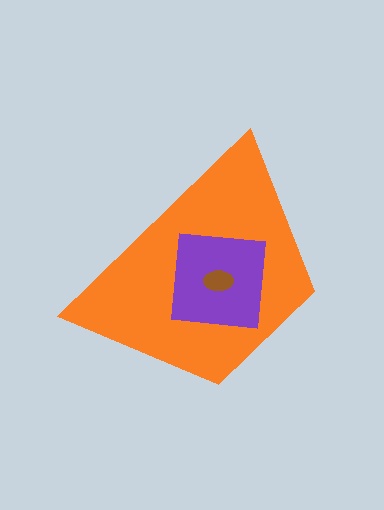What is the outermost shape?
The orange trapezoid.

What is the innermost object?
The brown ellipse.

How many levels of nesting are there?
3.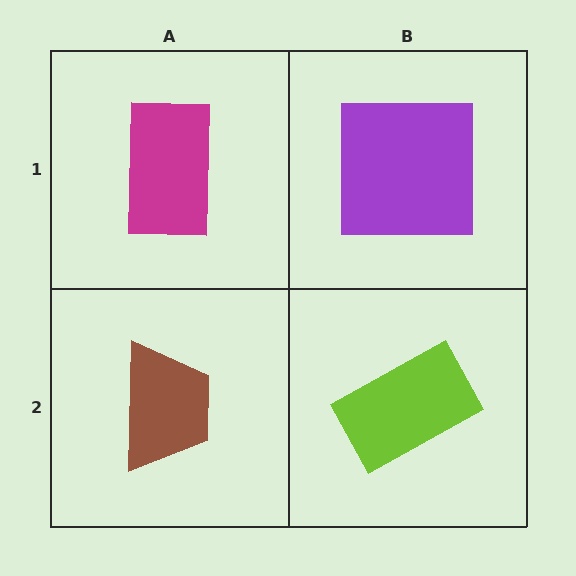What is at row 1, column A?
A magenta rectangle.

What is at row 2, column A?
A brown trapezoid.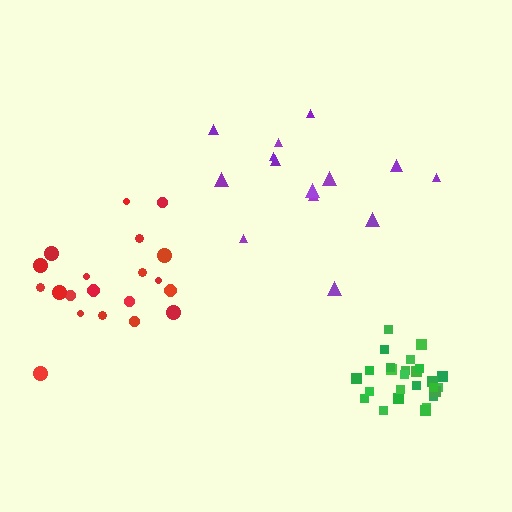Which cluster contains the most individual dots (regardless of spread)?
Green (26).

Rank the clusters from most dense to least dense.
green, red, purple.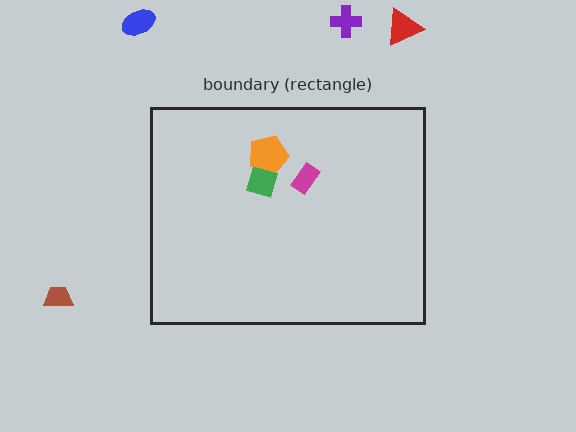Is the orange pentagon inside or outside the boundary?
Inside.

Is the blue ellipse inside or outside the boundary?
Outside.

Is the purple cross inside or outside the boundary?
Outside.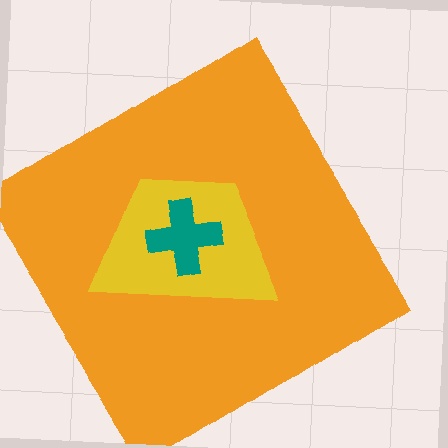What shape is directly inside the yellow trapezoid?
The teal cross.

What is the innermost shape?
The teal cross.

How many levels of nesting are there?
3.